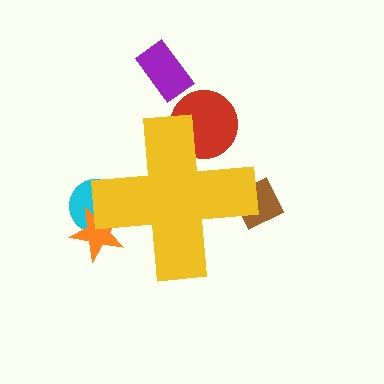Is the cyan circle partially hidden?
Yes, the cyan circle is partially hidden behind the yellow cross.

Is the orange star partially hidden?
Yes, the orange star is partially hidden behind the yellow cross.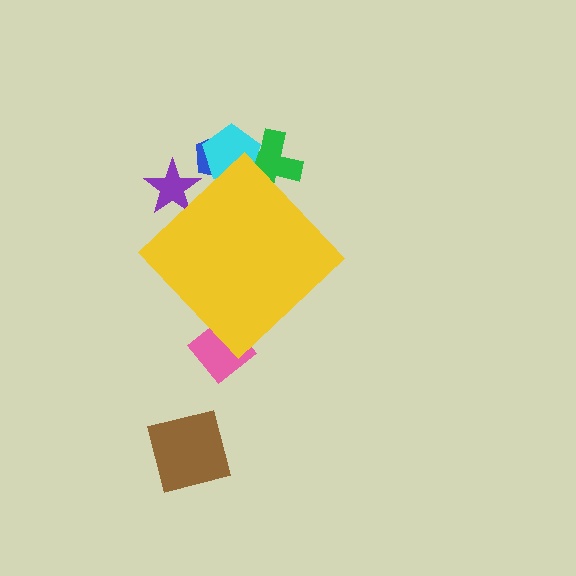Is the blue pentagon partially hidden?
Yes, the blue pentagon is partially hidden behind the yellow diamond.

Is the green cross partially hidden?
Yes, the green cross is partially hidden behind the yellow diamond.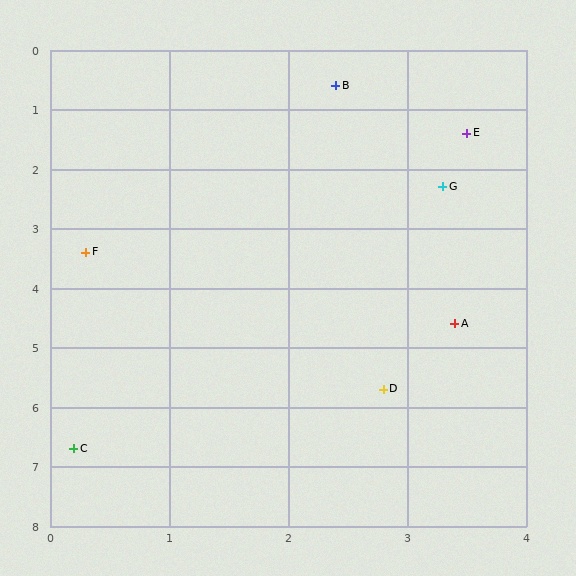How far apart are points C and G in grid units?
Points C and G are about 5.4 grid units apart.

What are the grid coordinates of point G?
Point G is at approximately (3.3, 2.3).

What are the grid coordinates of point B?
Point B is at approximately (2.4, 0.6).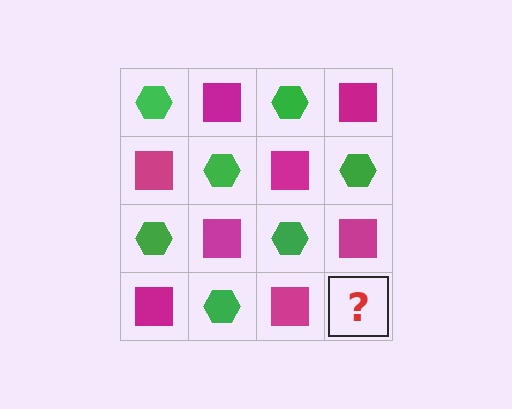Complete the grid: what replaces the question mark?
The question mark should be replaced with a green hexagon.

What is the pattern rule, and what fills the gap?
The rule is that it alternates green hexagon and magenta square in a checkerboard pattern. The gap should be filled with a green hexagon.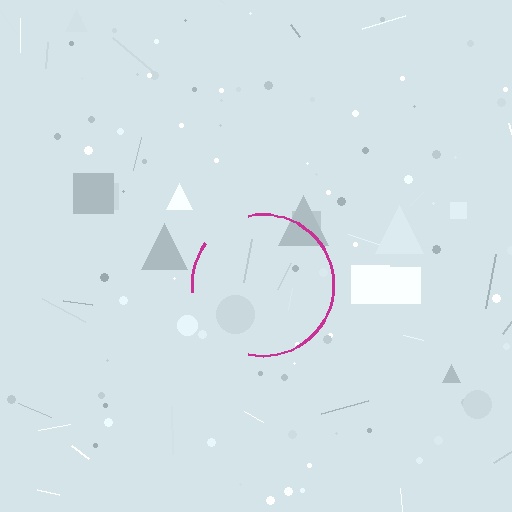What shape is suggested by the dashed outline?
The dashed outline suggests a circle.